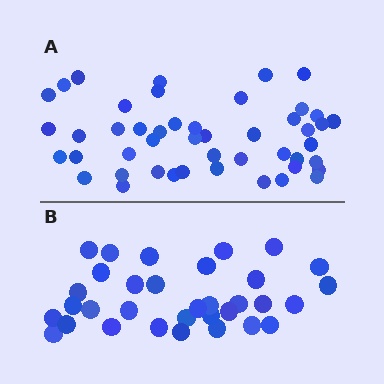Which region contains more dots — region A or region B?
Region A (the top region) has more dots.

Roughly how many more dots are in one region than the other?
Region A has approximately 15 more dots than region B.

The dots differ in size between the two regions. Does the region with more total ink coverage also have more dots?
No. Region B has more total ink coverage because its dots are larger, but region A actually contains more individual dots. Total area can be misleading — the number of items is what matters here.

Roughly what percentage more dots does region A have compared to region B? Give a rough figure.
About 40% more.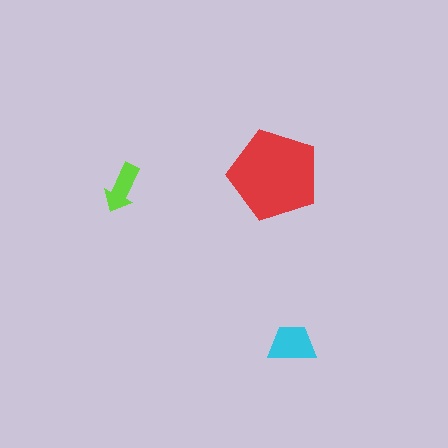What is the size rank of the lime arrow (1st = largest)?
3rd.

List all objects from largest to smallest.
The red pentagon, the cyan trapezoid, the lime arrow.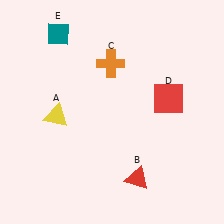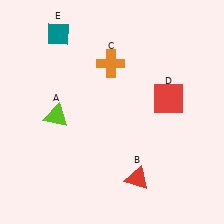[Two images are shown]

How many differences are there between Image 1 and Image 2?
There is 1 difference between the two images.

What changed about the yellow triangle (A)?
In Image 1, A is yellow. In Image 2, it changed to lime.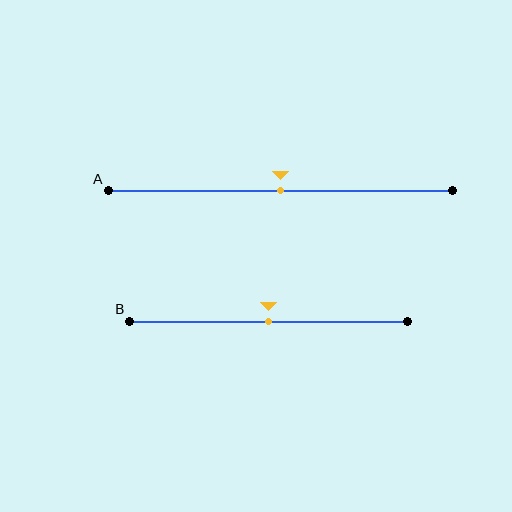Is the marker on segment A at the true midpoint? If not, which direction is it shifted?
Yes, the marker on segment A is at the true midpoint.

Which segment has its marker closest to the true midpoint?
Segment A has its marker closest to the true midpoint.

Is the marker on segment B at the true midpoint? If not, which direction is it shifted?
Yes, the marker on segment B is at the true midpoint.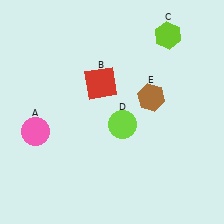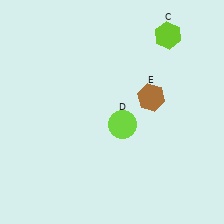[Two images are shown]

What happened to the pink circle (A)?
The pink circle (A) was removed in Image 2. It was in the bottom-left area of Image 1.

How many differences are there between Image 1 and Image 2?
There are 2 differences between the two images.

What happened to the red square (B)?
The red square (B) was removed in Image 2. It was in the top-left area of Image 1.